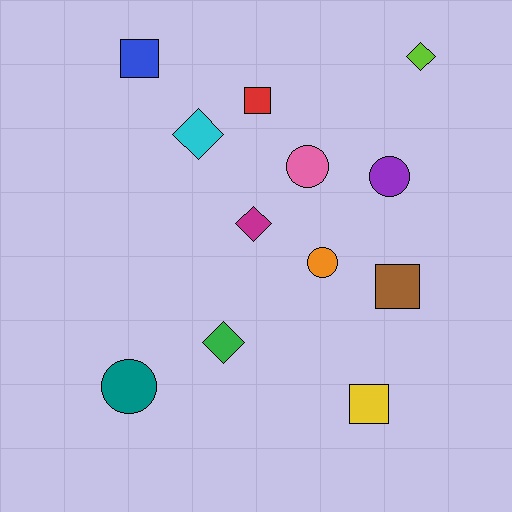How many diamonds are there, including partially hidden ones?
There are 4 diamonds.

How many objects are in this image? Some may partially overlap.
There are 12 objects.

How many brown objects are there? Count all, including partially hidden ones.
There is 1 brown object.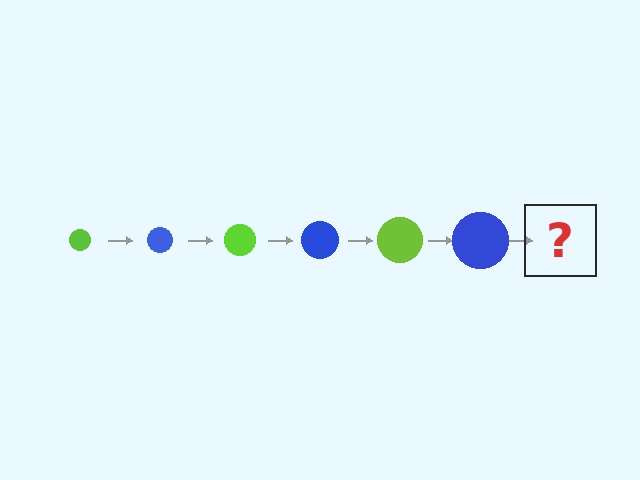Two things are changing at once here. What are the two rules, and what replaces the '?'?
The two rules are that the circle grows larger each step and the color cycles through lime and blue. The '?' should be a lime circle, larger than the previous one.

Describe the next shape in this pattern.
It should be a lime circle, larger than the previous one.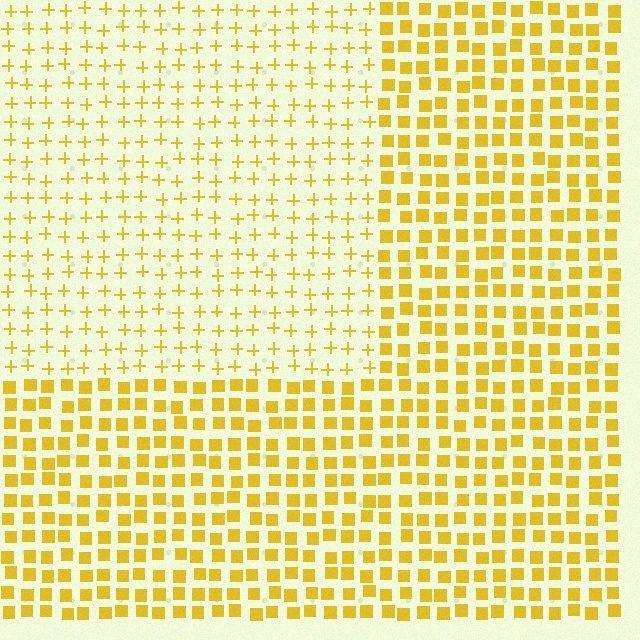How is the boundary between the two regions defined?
The boundary is defined by a change in element shape: plus signs inside vs. squares outside. All elements share the same color and spacing.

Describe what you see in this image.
The image is filled with small yellow elements arranged in a uniform grid. A rectangle-shaped region contains plus signs, while the surrounding area contains squares. The boundary is defined purely by the change in element shape.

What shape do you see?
I see a rectangle.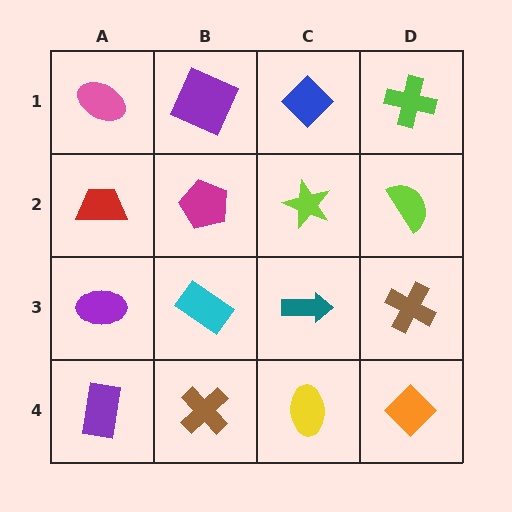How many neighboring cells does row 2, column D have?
3.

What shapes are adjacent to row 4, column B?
A cyan rectangle (row 3, column B), a purple rectangle (row 4, column A), a yellow ellipse (row 4, column C).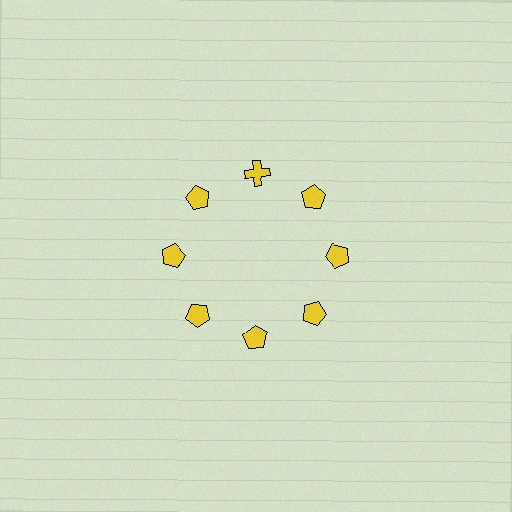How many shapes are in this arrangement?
There are 8 shapes arranged in a ring pattern.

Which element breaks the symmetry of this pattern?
The yellow cross at roughly the 12 o'clock position breaks the symmetry. All other shapes are yellow pentagons.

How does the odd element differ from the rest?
It has a different shape: cross instead of pentagon.